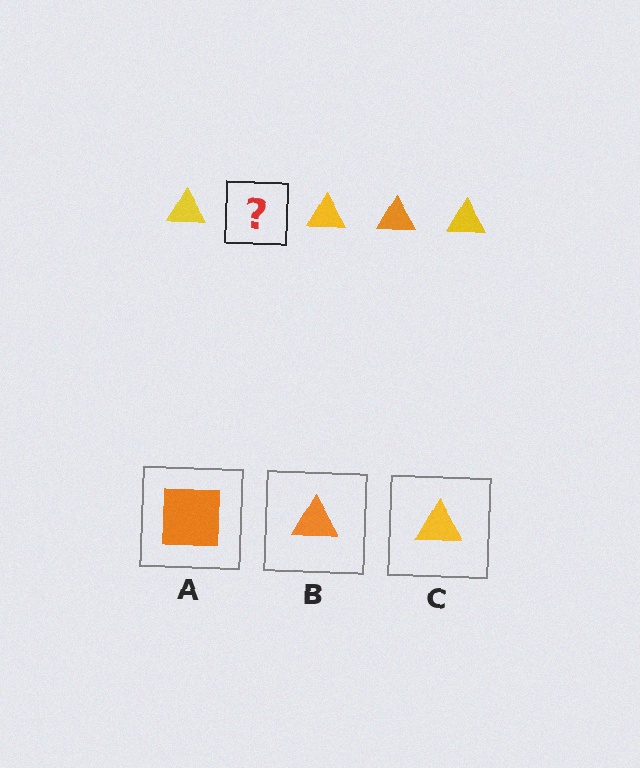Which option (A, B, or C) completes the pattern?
B.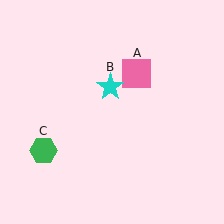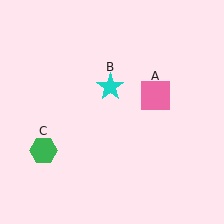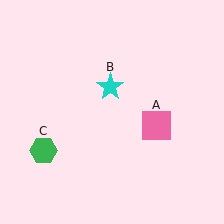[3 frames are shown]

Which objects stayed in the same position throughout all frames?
Cyan star (object B) and green hexagon (object C) remained stationary.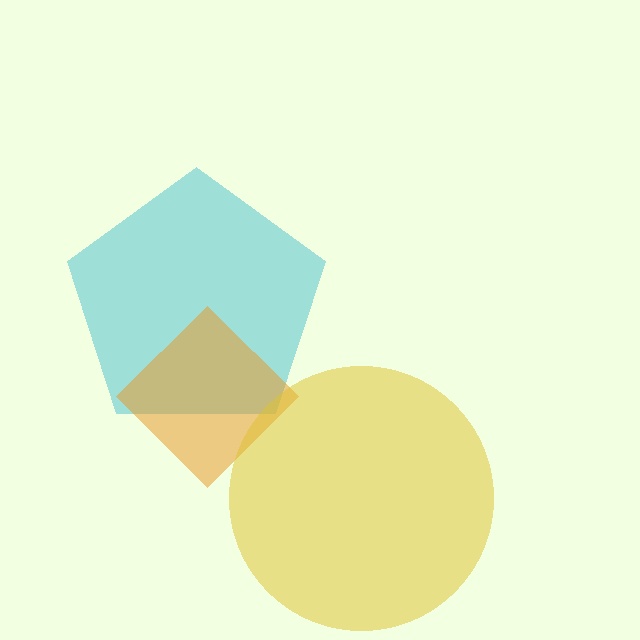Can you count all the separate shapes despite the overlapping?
Yes, there are 3 separate shapes.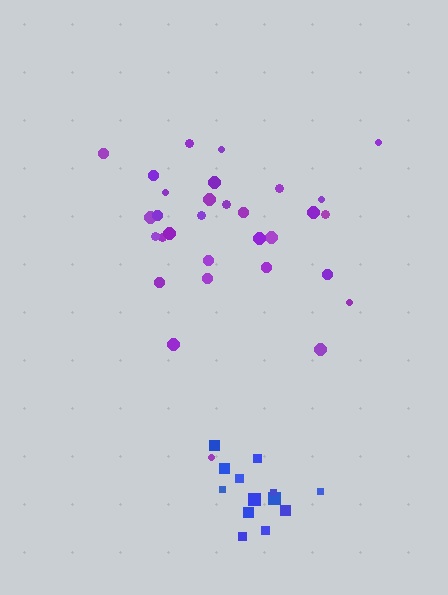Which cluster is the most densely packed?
Blue.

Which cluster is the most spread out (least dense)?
Purple.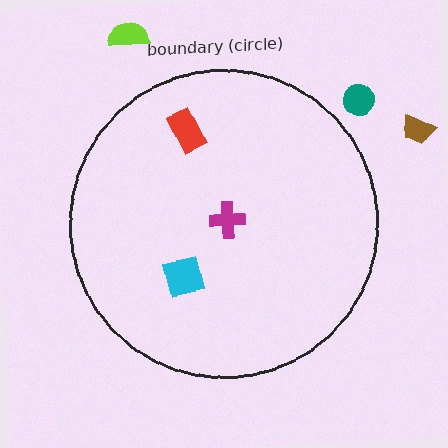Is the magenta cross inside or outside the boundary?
Inside.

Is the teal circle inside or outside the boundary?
Outside.